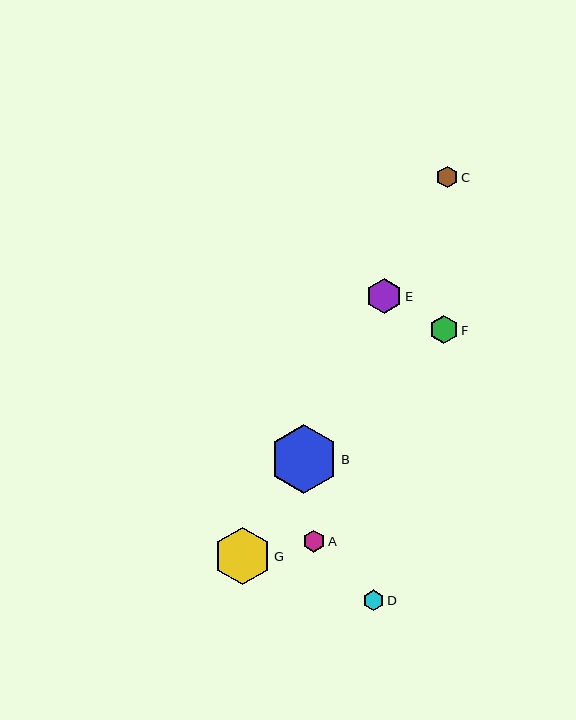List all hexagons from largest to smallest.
From largest to smallest: B, G, E, F, A, C, D.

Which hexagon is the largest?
Hexagon B is the largest with a size of approximately 69 pixels.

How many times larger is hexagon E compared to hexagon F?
Hexagon E is approximately 1.3 times the size of hexagon F.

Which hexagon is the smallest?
Hexagon D is the smallest with a size of approximately 21 pixels.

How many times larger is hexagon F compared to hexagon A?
Hexagon F is approximately 1.3 times the size of hexagon A.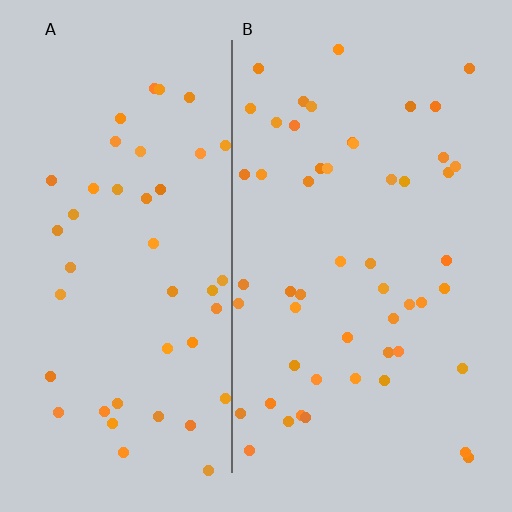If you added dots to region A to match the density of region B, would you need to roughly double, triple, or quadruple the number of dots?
Approximately double.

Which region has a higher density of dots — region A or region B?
B (the right).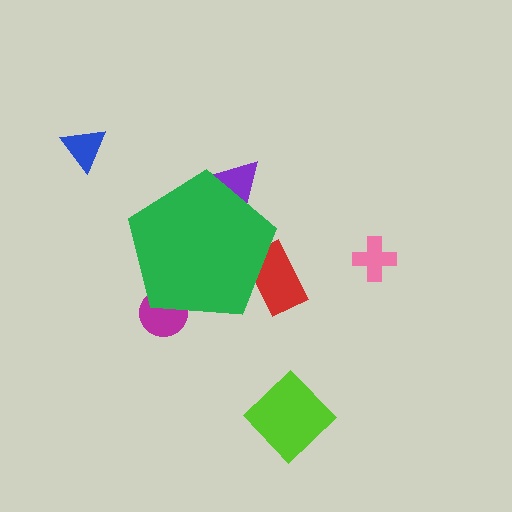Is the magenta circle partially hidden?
Yes, the magenta circle is partially hidden behind the green pentagon.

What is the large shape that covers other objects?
A green pentagon.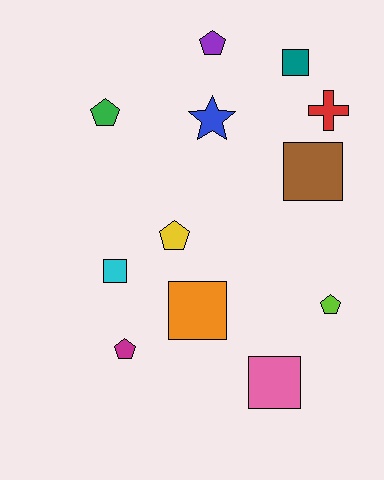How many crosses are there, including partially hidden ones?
There is 1 cross.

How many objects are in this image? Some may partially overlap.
There are 12 objects.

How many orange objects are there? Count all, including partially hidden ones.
There is 1 orange object.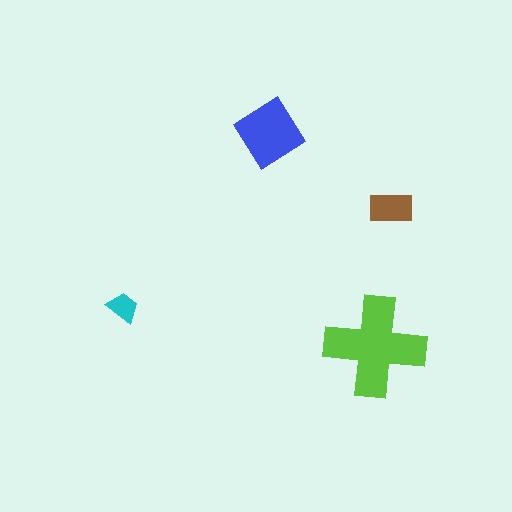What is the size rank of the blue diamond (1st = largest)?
2nd.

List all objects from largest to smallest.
The lime cross, the blue diamond, the brown rectangle, the cyan trapezoid.